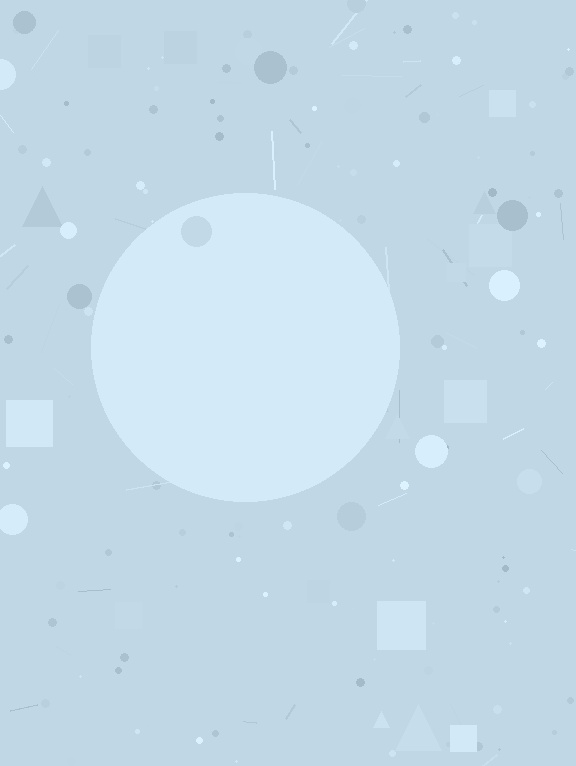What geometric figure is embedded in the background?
A circle is embedded in the background.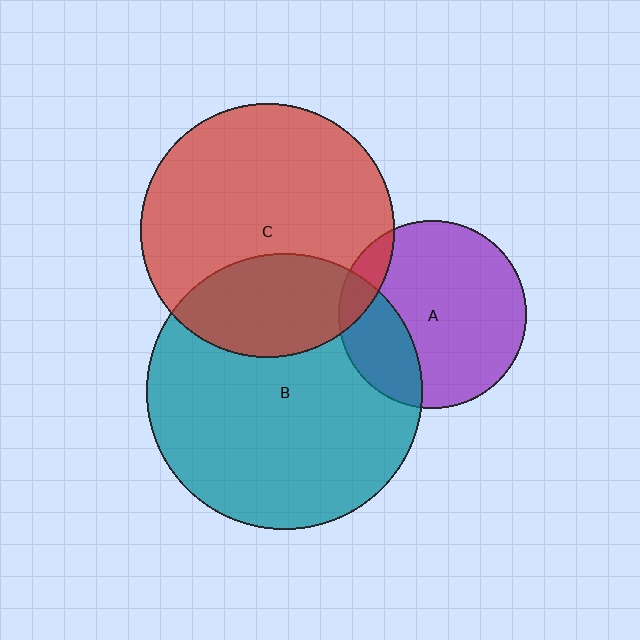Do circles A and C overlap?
Yes.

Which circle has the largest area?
Circle B (teal).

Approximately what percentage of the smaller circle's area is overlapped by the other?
Approximately 10%.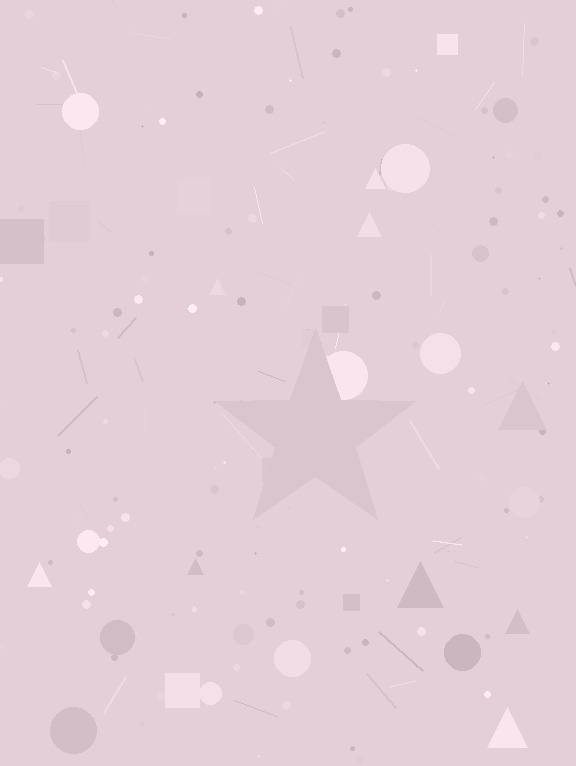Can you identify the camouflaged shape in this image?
The camouflaged shape is a star.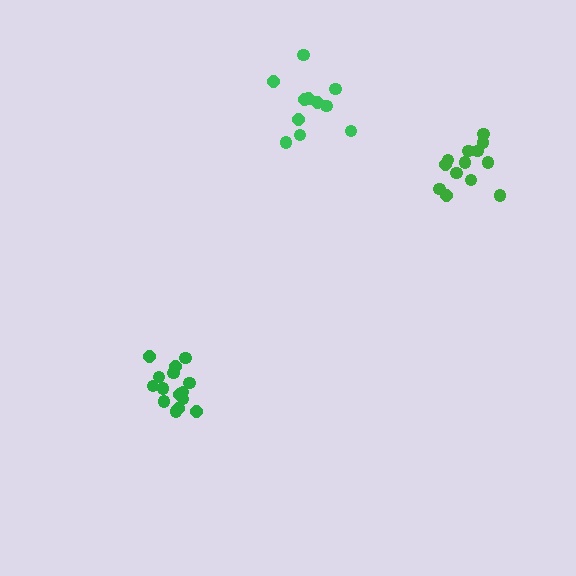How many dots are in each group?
Group 1: 13 dots, Group 2: 11 dots, Group 3: 15 dots (39 total).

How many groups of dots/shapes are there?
There are 3 groups.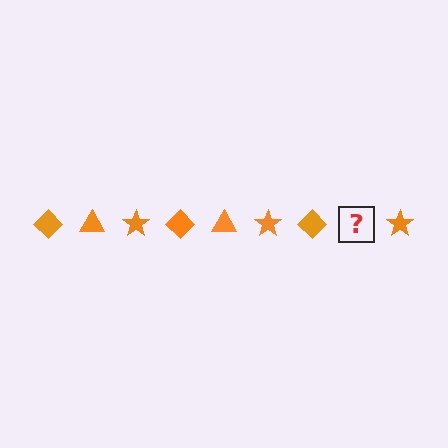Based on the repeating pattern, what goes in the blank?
The blank should be an orange triangle.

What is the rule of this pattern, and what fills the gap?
The rule is that the pattern cycles through diamond, triangle, star shapes in orange. The gap should be filled with an orange triangle.